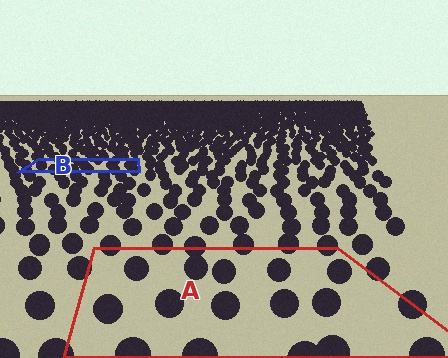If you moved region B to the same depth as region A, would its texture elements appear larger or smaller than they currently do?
They would appear larger. At a closer depth, the same texture elements are projected at a bigger on-screen size.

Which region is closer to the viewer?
Region A is closer. The texture elements there are larger and more spread out.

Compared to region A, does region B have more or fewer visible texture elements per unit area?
Region B has more texture elements per unit area — they are packed more densely because it is farther away.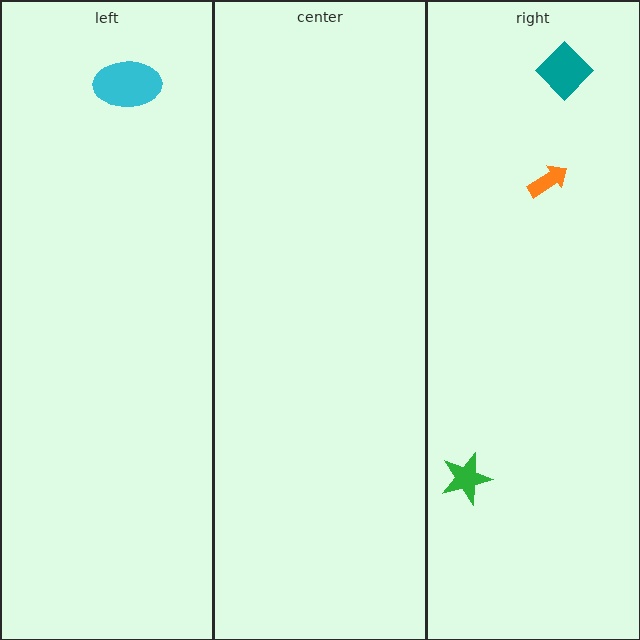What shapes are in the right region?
The green star, the orange arrow, the teal diamond.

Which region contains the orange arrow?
The right region.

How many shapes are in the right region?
3.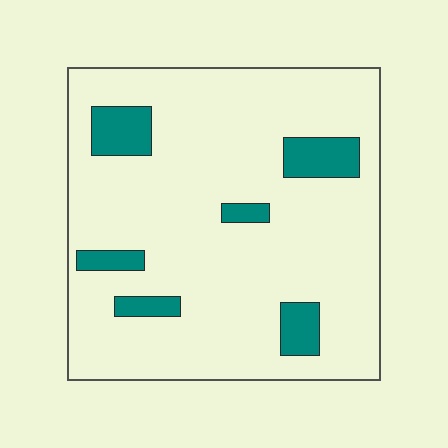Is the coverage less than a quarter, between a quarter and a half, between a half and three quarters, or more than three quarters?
Less than a quarter.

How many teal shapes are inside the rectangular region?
6.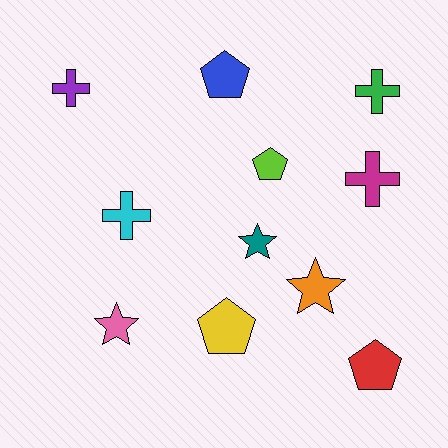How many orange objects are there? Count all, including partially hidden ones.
There is 1 orange object.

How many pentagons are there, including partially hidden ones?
There are 4 pentagons.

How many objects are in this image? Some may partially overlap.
There are 11 objects.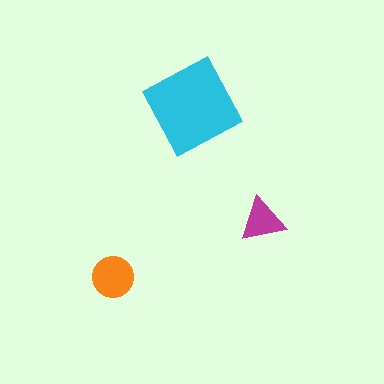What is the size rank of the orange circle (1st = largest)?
2nd.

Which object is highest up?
The cyan square is topmost.